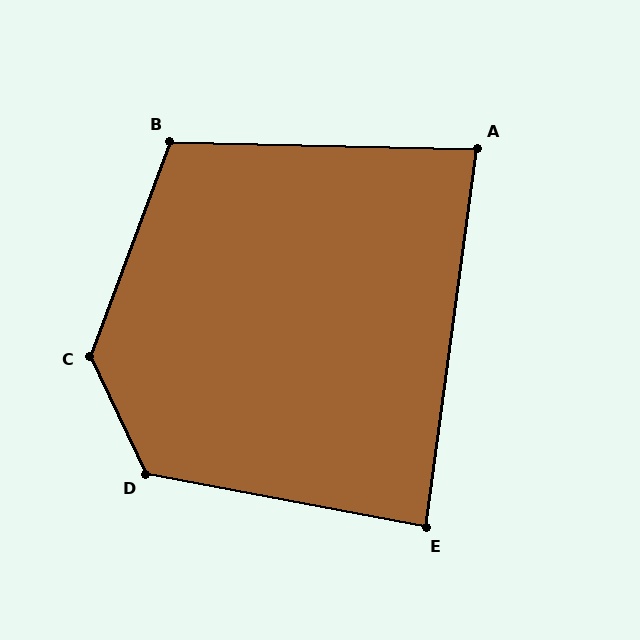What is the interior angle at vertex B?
Approximately 109 degrees (obtuse).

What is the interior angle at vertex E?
Approximately 87 degrees (approximately right).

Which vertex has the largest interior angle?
C, at approximately 134 degrees.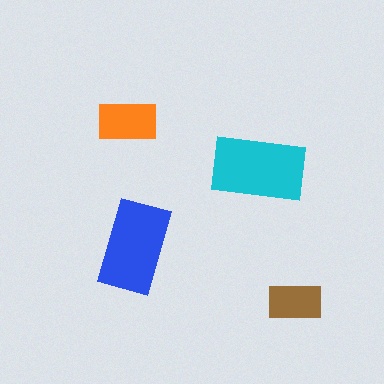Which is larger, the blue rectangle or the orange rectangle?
The blue one.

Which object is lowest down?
The brown rectangle is bottommost.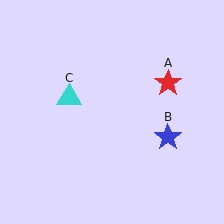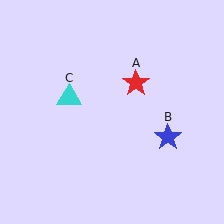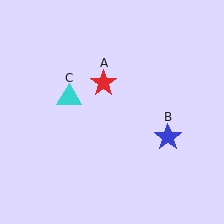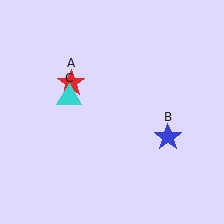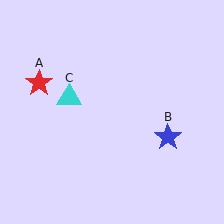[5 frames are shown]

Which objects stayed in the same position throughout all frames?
Blue star (object B) and cyan triangle (object C) remained stationary.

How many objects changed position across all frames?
1 object changed position: red star (object A).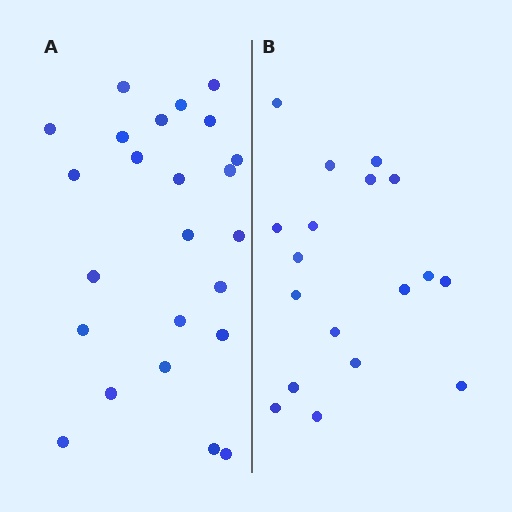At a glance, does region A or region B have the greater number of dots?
Region A (the left region) has more dots.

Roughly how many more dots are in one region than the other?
Region A has about 6 more dots than region B.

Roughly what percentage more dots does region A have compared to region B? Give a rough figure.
About 35% more.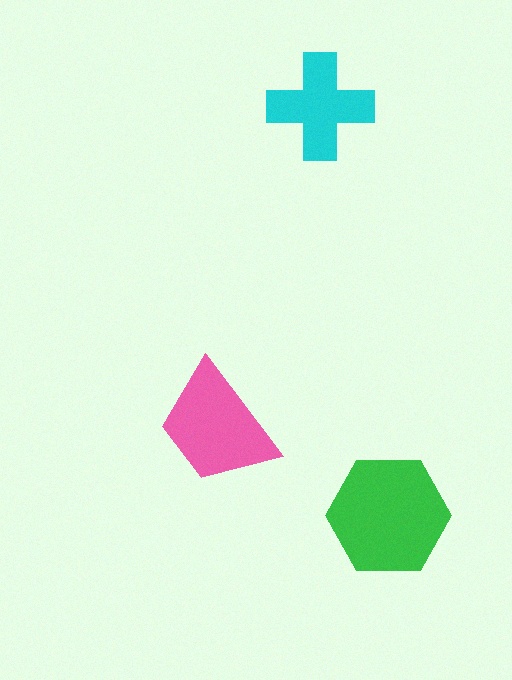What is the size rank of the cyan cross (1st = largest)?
3rd.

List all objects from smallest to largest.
The cyan cross, the pink trapezoid, the green hexagon.